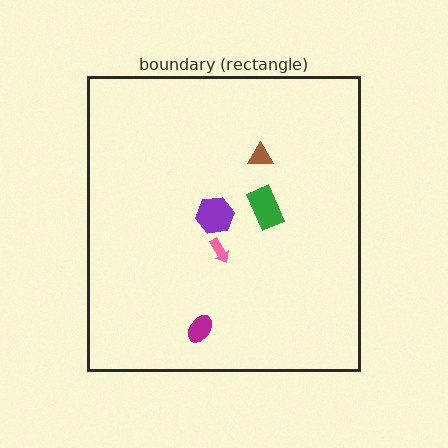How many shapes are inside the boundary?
5 inside, 0 outside.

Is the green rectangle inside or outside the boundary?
Inside.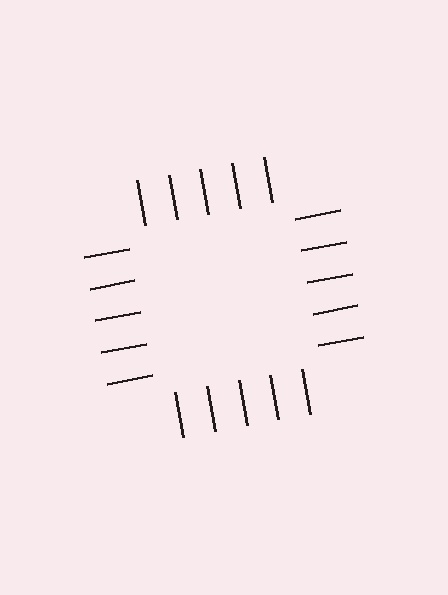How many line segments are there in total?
20 — 5 along each of the 4 edges.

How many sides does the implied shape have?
4 sides — the line-ends trace a square.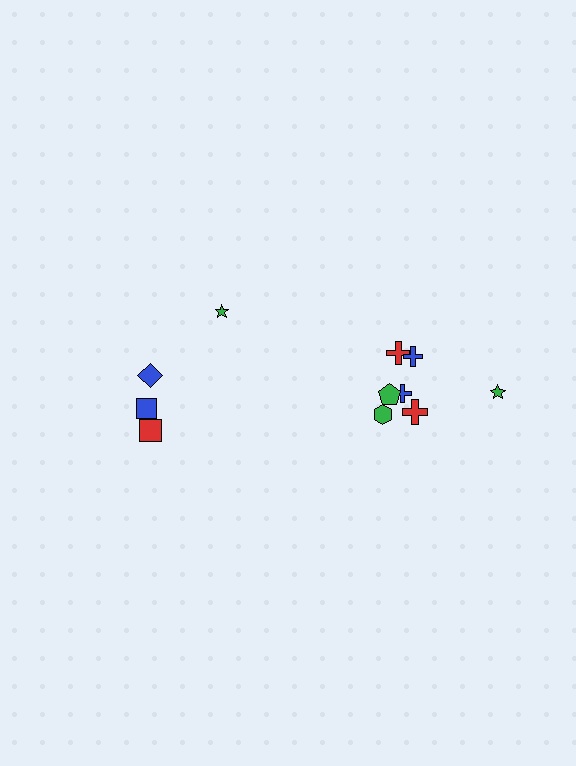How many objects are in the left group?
There are 4 objects.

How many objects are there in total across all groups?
There are 11 objects.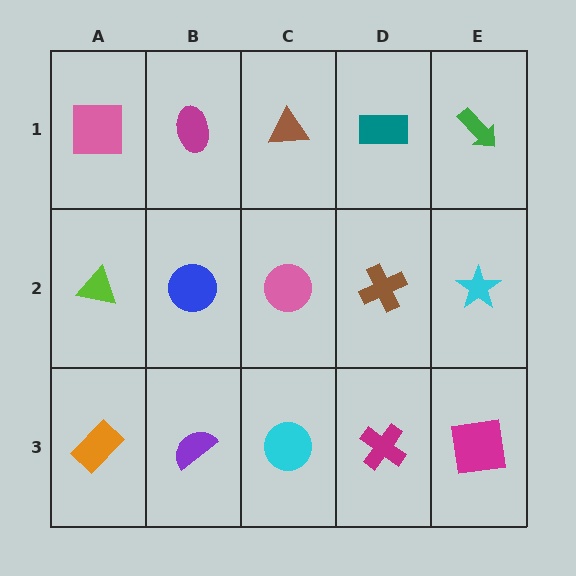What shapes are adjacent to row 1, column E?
A cyan star (row 2, column E), a teal rectangle (row 1, column D).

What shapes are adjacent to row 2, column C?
A brown triangle (row 1, column C), a cyan circle (row 3, column C), a blue circle (row 2, column B), a brown cross (row 2, column D).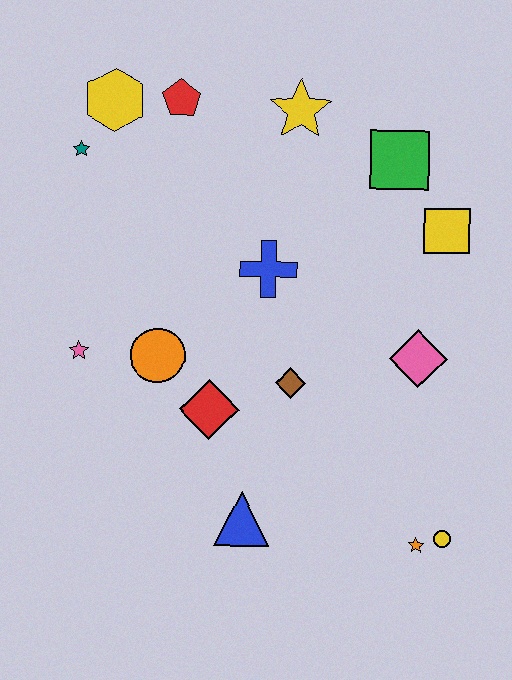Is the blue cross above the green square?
No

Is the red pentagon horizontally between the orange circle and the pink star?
No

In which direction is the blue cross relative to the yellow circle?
The blue cross is above the yellow circle.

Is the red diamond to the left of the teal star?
No